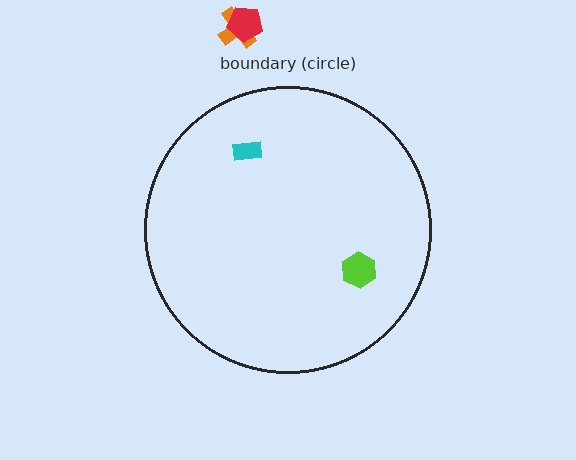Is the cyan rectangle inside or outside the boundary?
Inside.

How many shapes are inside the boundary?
2 inside, 2 outside.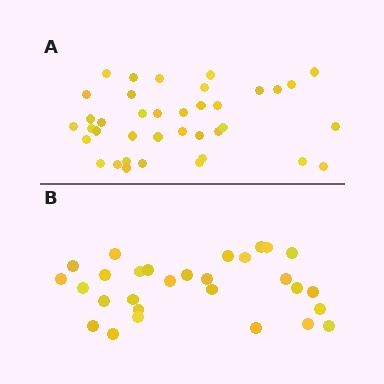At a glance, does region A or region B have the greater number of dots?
Region A (the top region) has more dots.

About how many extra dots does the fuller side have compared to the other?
Region A has roughly 8 or so more dots than region B.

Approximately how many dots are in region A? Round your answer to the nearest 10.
About 40 dots. (The exact count is 38, which rounds to 40.)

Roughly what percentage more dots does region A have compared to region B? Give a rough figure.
About 30% more.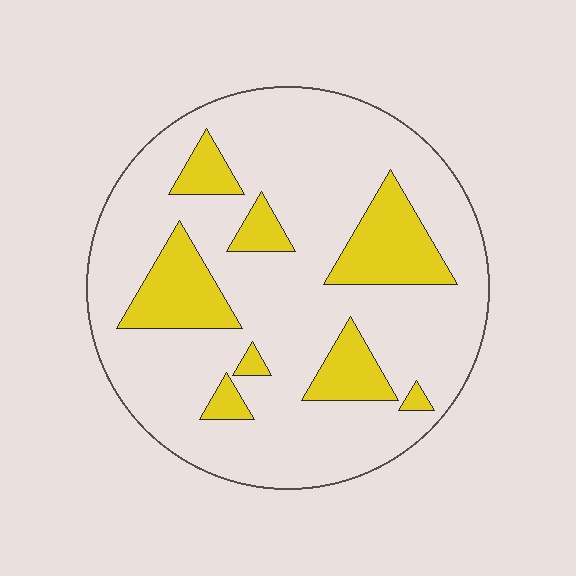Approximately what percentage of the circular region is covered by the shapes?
Approximately 20%.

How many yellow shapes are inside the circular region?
8.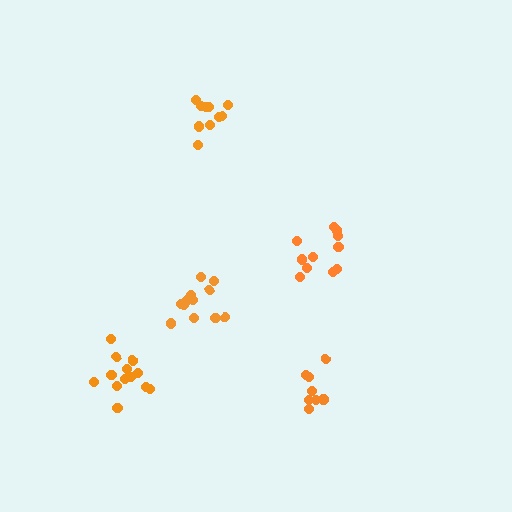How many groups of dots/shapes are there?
There are 5 groups.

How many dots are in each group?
Group 1: 13 dots, Group 2: 10 dots, Group 3: 11 dots, Group 4: 8 dots, Group 5: 12 dots (54 total).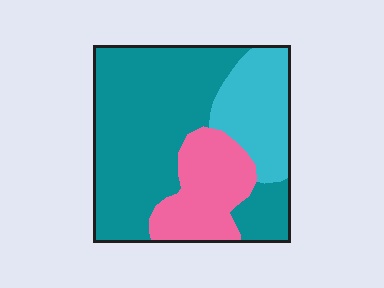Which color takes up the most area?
Teal, at roughly 60%.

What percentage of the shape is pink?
Pink covers about 20% of the shape.